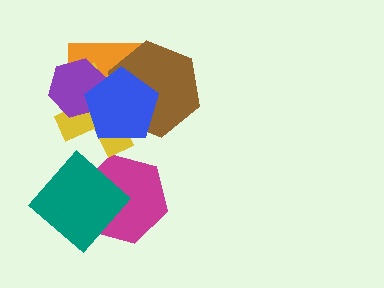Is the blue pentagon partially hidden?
No, no other shape covers it.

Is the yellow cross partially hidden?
Yes, it is partially covered by another shape.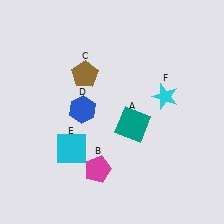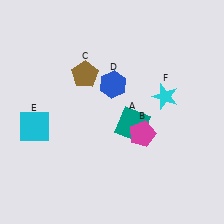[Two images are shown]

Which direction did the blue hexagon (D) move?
The blue hexagon (D) moved right.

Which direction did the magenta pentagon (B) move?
The magenta pentagon (B) moved right.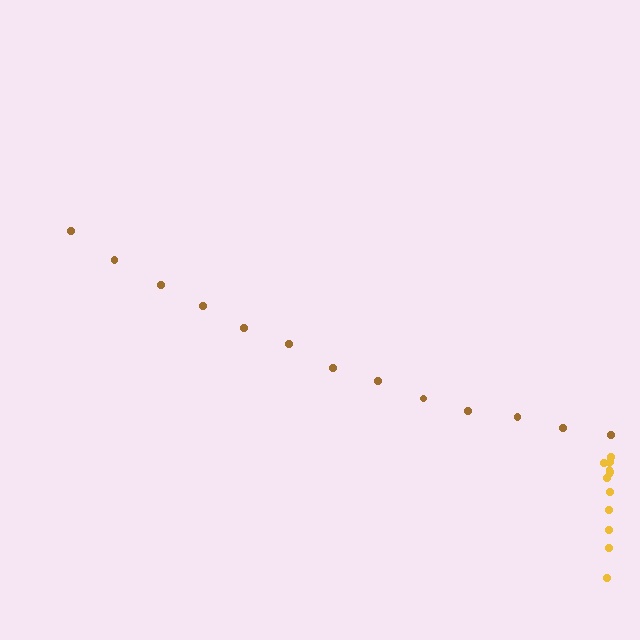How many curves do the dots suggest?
There are 2 distinct paths.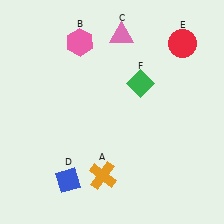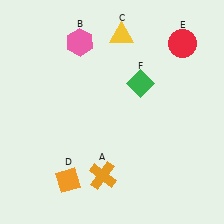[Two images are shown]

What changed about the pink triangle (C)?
In Image 1, C is pink. In Image 2, it changed to yellow.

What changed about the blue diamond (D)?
In Image 1, D is blue. In Image 2, it changed to orange.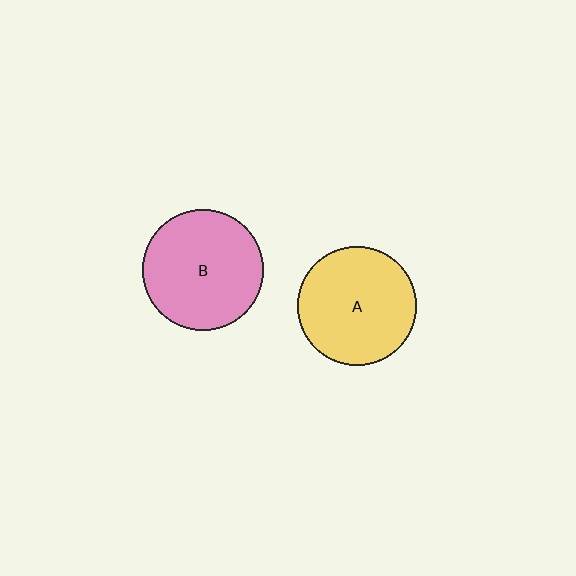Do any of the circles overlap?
No, none of the circles overlap.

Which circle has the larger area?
Circle B (pink).